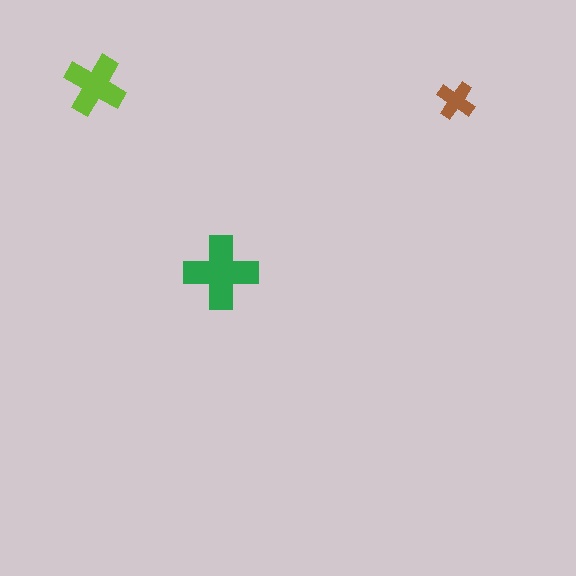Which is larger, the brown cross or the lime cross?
The lime one.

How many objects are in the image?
There are 3 objects in the image.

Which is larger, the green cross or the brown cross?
The green one.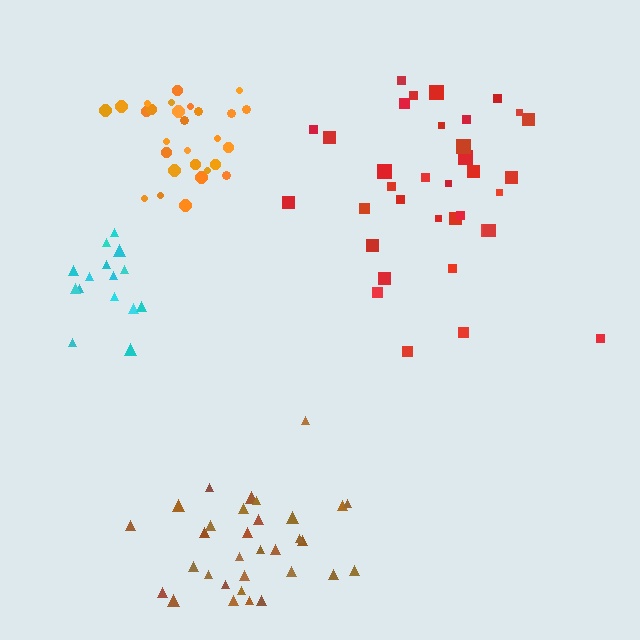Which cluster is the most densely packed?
Orange.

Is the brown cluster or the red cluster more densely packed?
Brown.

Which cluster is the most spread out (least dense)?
Red.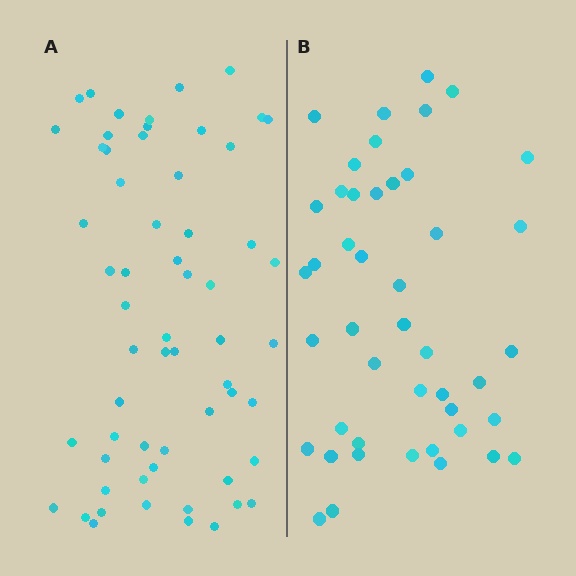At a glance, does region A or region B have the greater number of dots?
Region A (the left region) has more dots.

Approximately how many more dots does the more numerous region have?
Region A has approximately 15 more dots than region B.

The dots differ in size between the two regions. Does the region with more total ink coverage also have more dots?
No. Region B has more total ink coverage because its dots are larger, but region A actually contains more individual dots. Total area can be misleading — the number of items is what matters here.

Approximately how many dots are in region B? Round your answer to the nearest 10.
About 40 dots. (The exact count is 45, which rounds to 40.)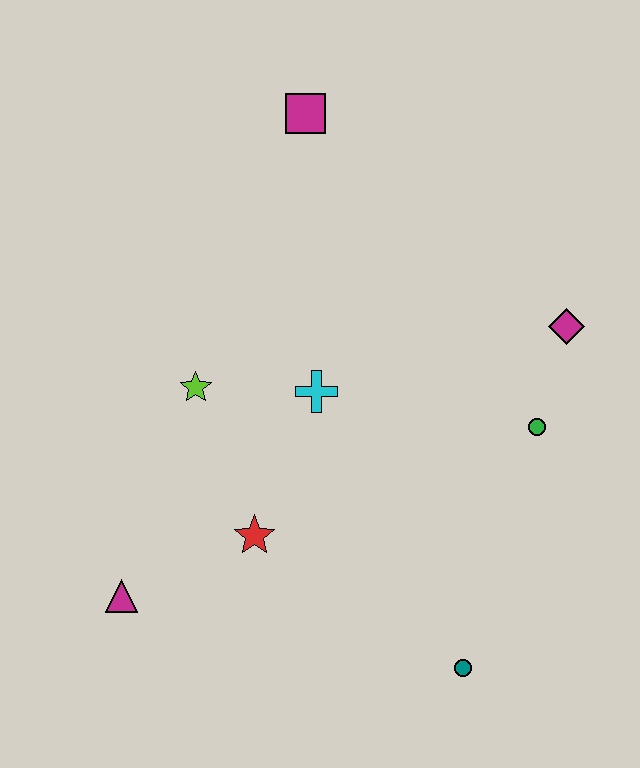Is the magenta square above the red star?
Yes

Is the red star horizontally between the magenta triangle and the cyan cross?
Yes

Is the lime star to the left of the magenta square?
Yes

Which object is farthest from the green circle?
The magenta triangle is farthest from the green circle.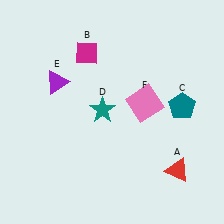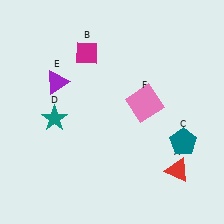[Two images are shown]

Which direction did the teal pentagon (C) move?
The teal pentagon (C) moved down.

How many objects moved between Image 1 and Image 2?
2 objects moved between the two images.